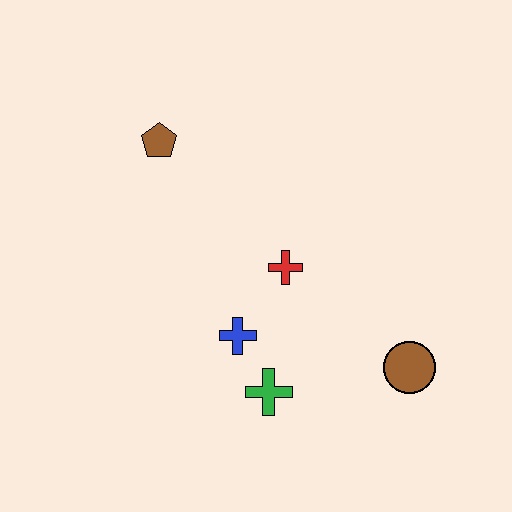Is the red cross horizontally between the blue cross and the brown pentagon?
No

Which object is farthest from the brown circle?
The brown pentagon is farthest from the brown circle.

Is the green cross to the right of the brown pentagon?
Yes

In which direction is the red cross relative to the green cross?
The red cross is above the green cross.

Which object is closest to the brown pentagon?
The red cross is closest to the brown pentagon.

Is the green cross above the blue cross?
No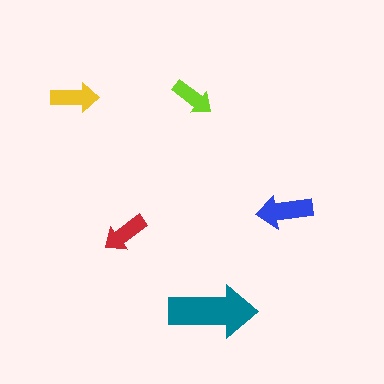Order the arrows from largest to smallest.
the teal one, the blue one, the yellow one, the red one, the lime one.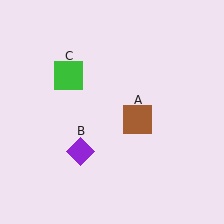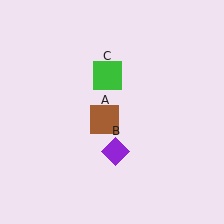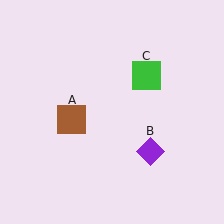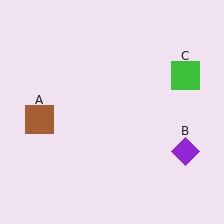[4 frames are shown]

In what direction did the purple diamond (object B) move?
The purple diamond (object B) moved right.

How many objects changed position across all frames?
3 objects changed position: brown square (object A), purple diamond (object B), green square (object C).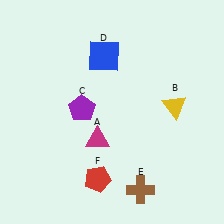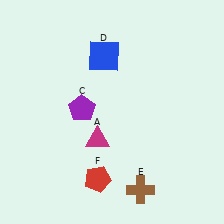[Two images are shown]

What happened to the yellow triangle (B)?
The yellow triangle (B) was removed in Image 2. It was in the top-right area of Image 1.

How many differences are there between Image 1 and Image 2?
There is 1 difference between the two images.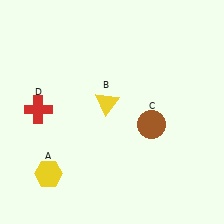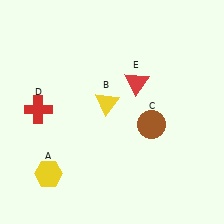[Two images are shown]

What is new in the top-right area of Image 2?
A red triangle (E) was added in the top-right area of Image 2.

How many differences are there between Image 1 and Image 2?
There is 1 difference between the two images.